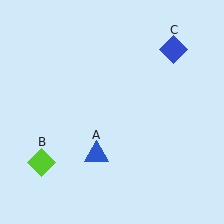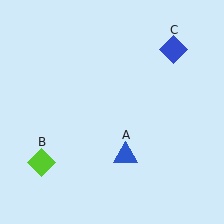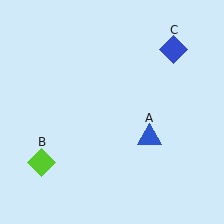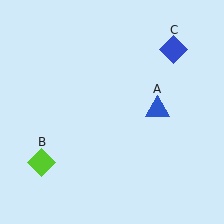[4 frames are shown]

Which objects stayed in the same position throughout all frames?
Lime diamond (object B) and blue diamond (object C) remained stationary.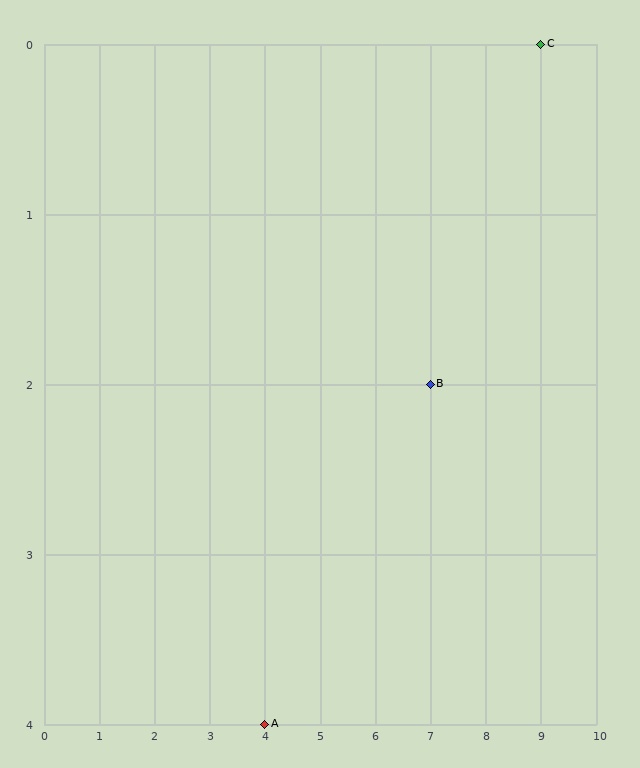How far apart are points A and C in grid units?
Points A and C are 5 columns and 4 rows apart (about 6.4 grid units diagonally).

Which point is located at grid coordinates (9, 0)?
Point C is at (9, 0).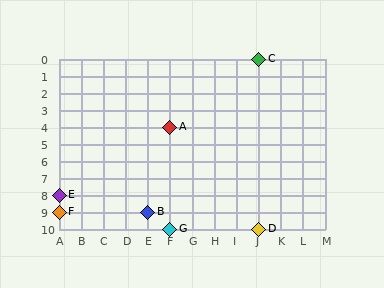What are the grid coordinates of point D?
Point D is at grid coordinates (J, 10).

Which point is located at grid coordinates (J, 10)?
Point D is at (J, 10).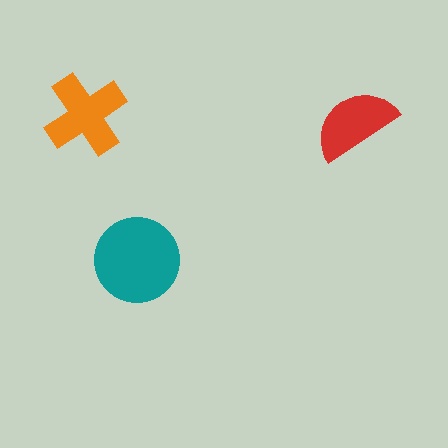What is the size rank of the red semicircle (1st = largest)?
3rd.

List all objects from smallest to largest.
The red semicircle, the orange cross, the teal circle.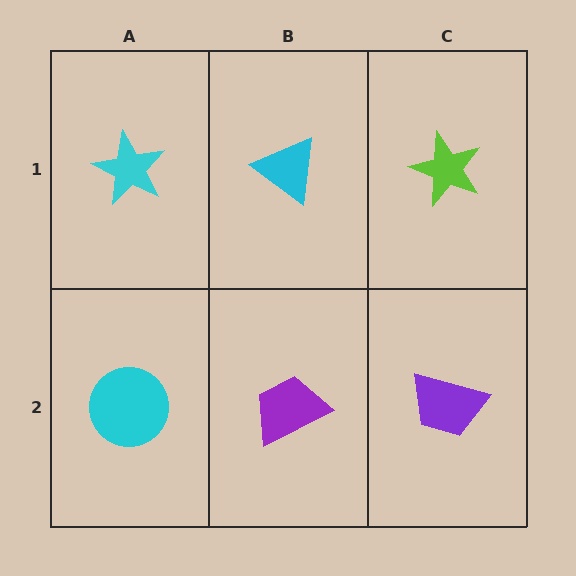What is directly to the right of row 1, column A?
A cyan triangle.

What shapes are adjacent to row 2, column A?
A cyan star (row 1, column A), a purple trapezoid (row 2, column B).